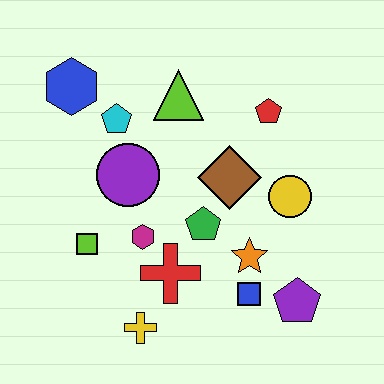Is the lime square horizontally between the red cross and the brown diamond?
No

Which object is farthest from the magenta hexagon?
The red pentagon is farthest from the magenta hexagon.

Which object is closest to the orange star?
The blue square is closest to the orange star.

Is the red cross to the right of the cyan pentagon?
Yes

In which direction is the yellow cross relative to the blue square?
The yellow cross is to the left of the blue square.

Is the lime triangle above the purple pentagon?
Yes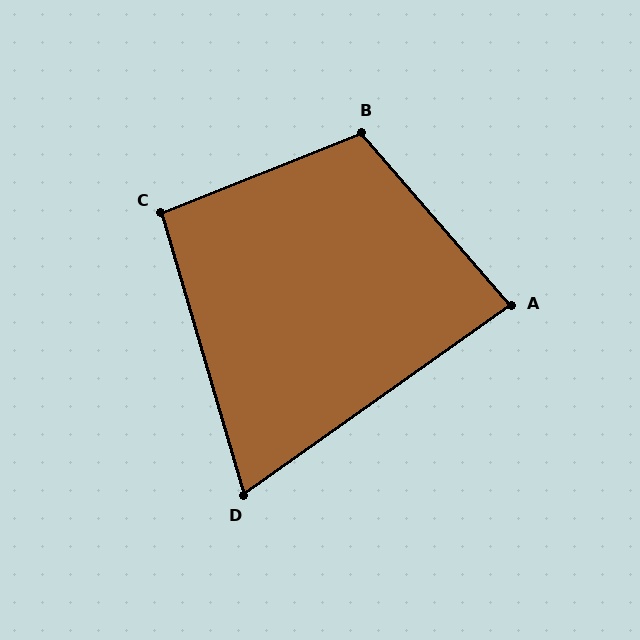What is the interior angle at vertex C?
Approximately 96 degrees (obtuse).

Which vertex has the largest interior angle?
B, at approximately 109 degrees.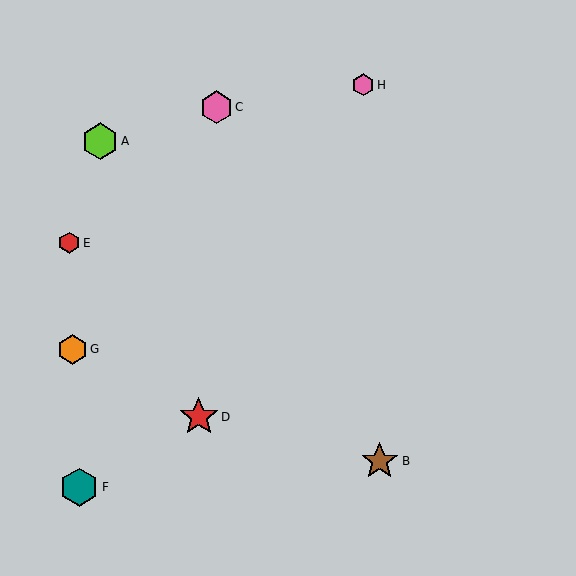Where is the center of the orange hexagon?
The center of the orange hexagon is at (72, 349).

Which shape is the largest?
The red star (labeled D) is the largest.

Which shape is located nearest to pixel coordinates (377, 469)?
The brown star (labeled B) at (380, 461) is nearest to that location.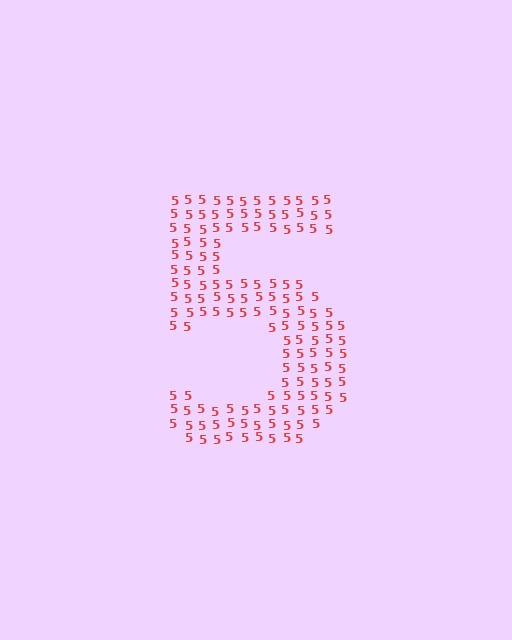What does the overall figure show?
The overall figure shows the digit 5.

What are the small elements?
The small elements are digit 5's.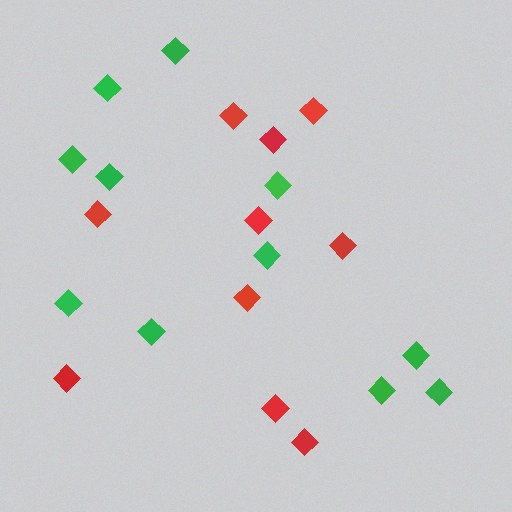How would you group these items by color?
There are 2 groups: one group of red diamonds (10) and one group of green diamonds (11).